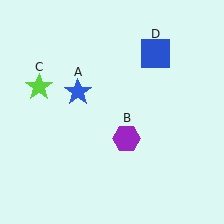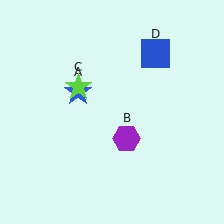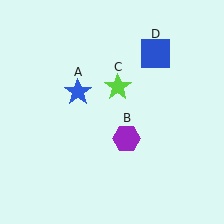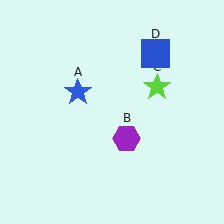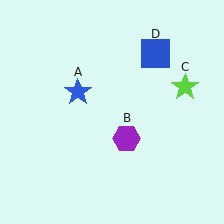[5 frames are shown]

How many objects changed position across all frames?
1 object changed position: lime star (object C).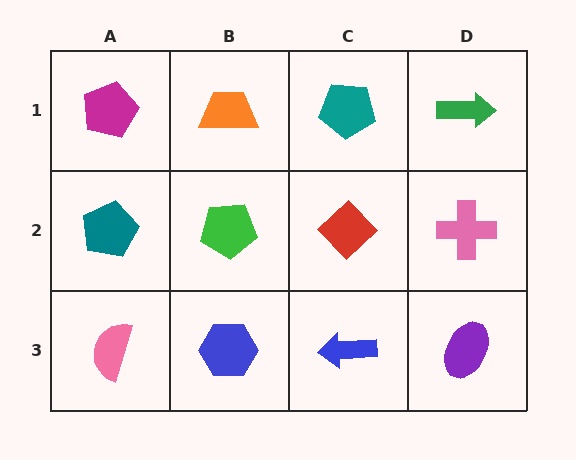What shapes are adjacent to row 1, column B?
A green pentagon (row 2, column B), a magenta pentagon (row 1, column A), a teal pentagon (row 1, column C).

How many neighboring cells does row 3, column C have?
3.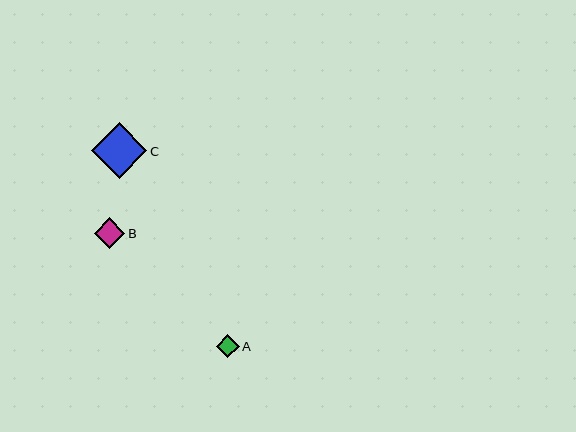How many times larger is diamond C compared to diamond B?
Diamond C is approximately 1.8 times the size of diamond B.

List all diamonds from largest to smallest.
From largest to smallest: C, B, A.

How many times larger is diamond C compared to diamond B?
Diamond C is approximately 1.8 times the size of diamond B.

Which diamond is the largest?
Diamond C is the largest with a size of approximately 56 pixels.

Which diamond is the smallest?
Diamond A is the smallest with a size of approximately 23 pixels.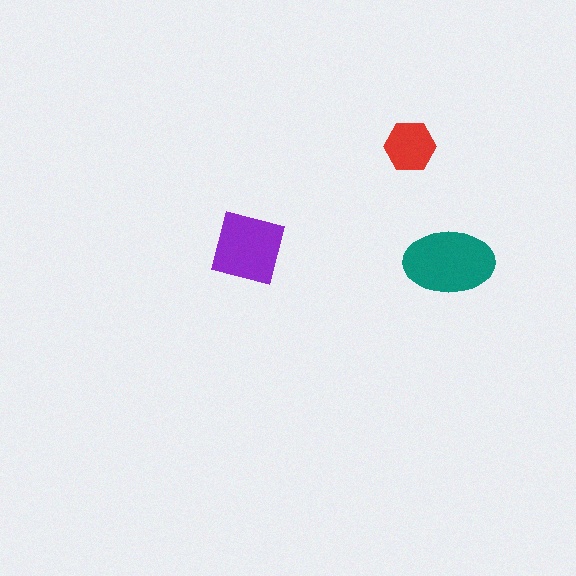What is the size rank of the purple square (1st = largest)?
2nd.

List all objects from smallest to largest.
The red hexagon, the purple square, the teal ellipse.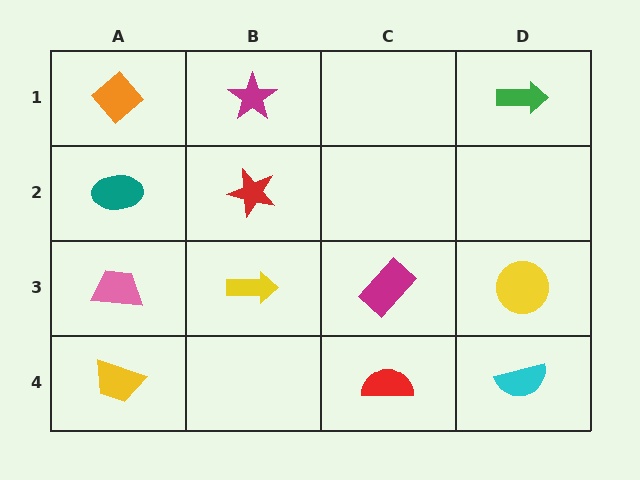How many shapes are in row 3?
4 shapes.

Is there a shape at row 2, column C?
No, that cell is empty.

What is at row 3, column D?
A yellow circle.